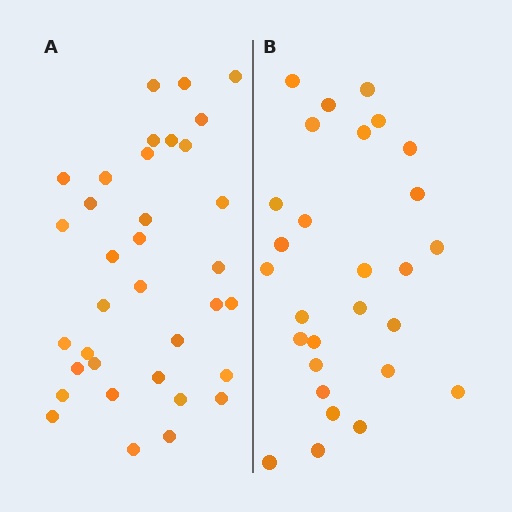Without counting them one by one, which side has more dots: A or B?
Region A (the left region) has more dots.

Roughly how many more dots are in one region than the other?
Region A has roughly 8 or so more dots than region B.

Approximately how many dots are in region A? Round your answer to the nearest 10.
About 40 dots. (The exact count is 35, which rounds to 40.)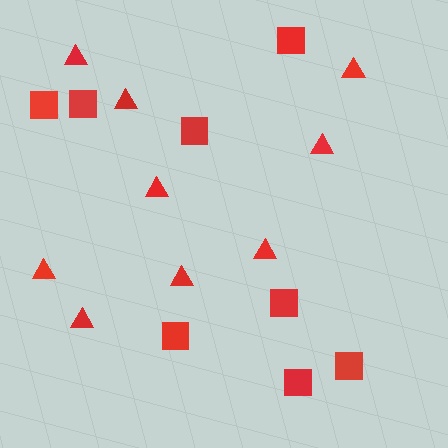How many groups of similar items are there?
There are 2 groups: one group of triangles (9) and one group of squares (8).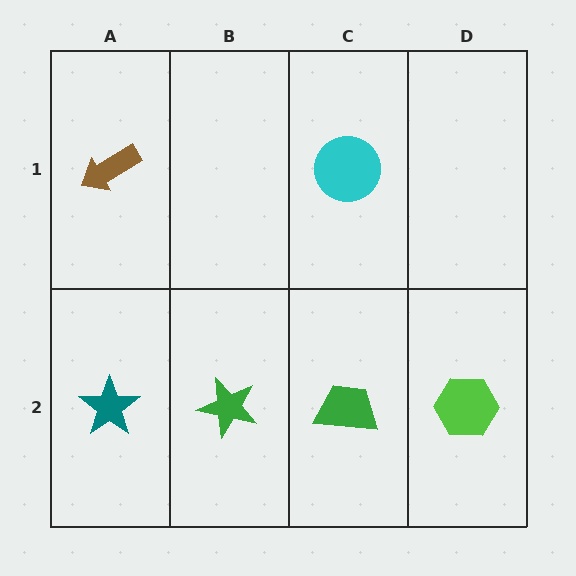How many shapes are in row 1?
2 shapes.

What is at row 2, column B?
A green star.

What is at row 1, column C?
A cyan circle.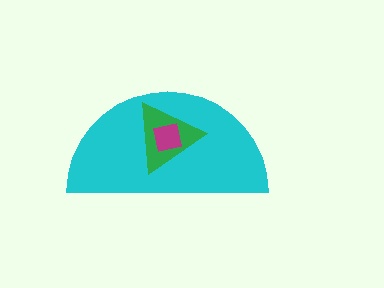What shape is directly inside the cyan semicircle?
The green triangle.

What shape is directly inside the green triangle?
The magenta square.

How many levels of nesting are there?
3.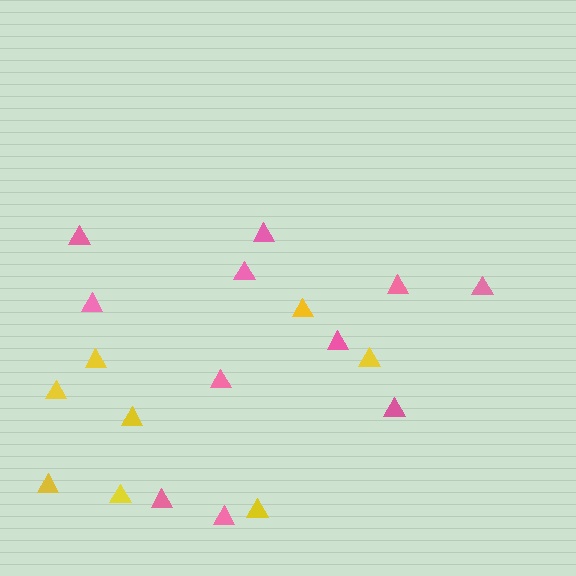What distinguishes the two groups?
There are 2 groups: one group of yellow triangles (8) and one group of pink triangles (11).